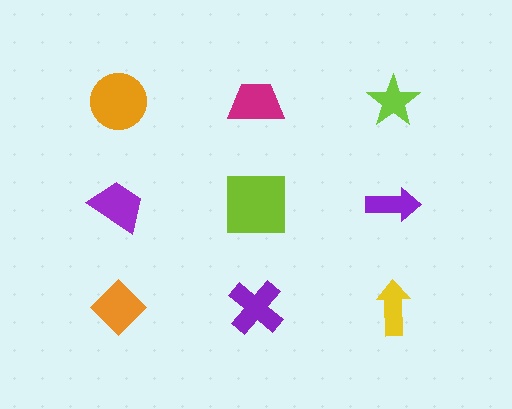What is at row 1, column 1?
An orange circle.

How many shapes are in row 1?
3 shapes.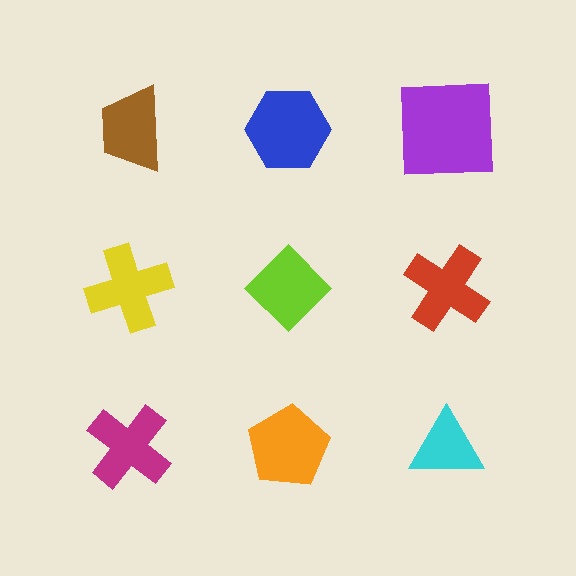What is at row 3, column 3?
A cyan triangle.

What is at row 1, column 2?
A blue hexagon.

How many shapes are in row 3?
3 shapes.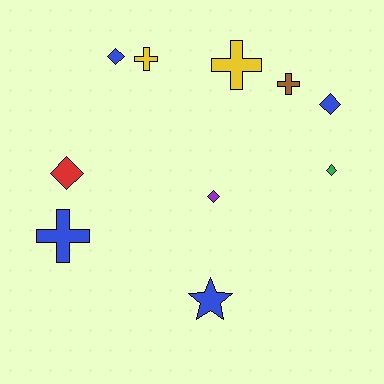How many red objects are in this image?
There is 1 red object.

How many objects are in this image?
There are 10 objects.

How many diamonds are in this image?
There are 5 diamonds.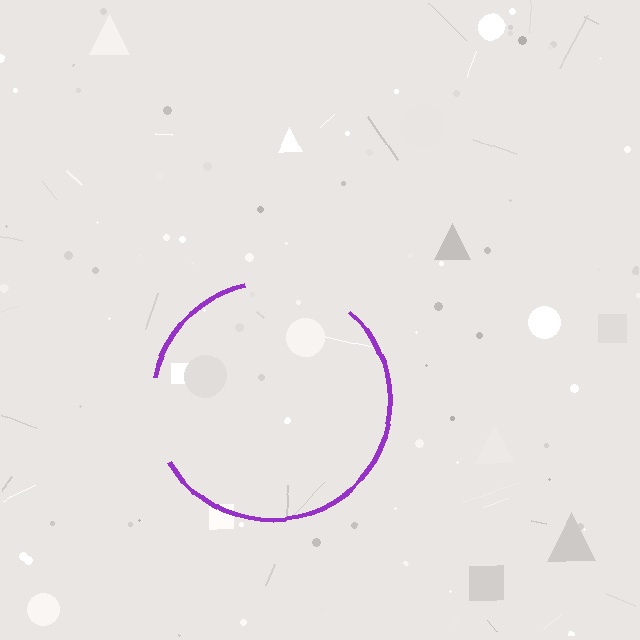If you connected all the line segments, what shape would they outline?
They would outline a circle.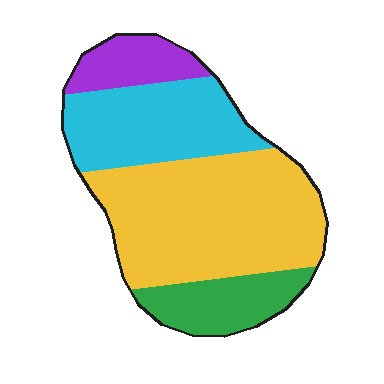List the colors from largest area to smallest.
From largest to smallest: yellow, cyan, green, purple.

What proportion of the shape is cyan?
Cyan covers about 25% of the shape.